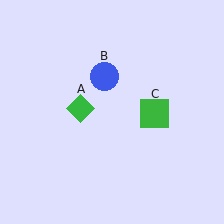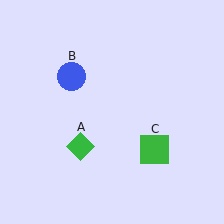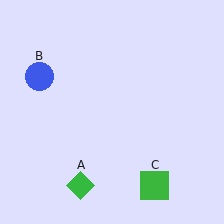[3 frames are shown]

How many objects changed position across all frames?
3 objects changed position: green diamond (object A), blue circle (object B), green square (object C).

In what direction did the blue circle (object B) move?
The blue circle (object B) moved left.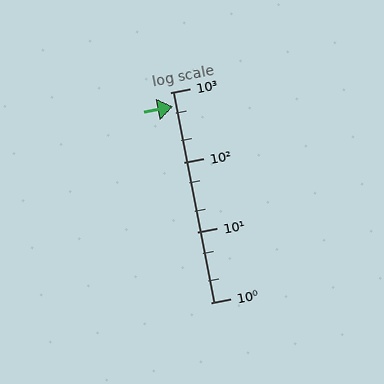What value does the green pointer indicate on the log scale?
The pointer indicates approximately 630.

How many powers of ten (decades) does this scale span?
The scale spans 3 decades, from 1 to 1000.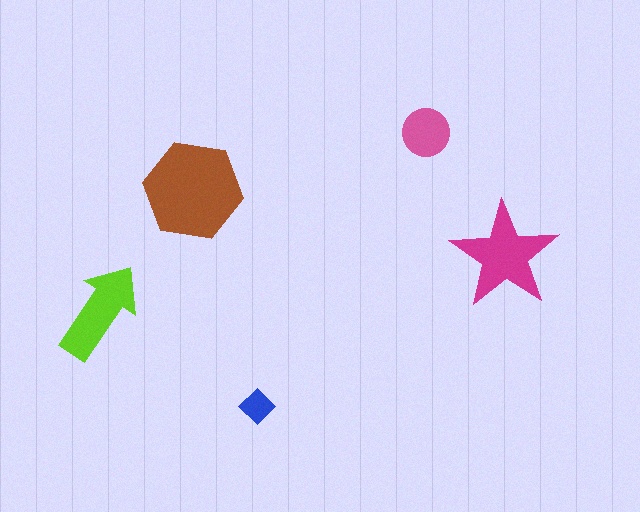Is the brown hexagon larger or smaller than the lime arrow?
Larger.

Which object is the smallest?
The blue diamond.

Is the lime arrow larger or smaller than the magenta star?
Smaller.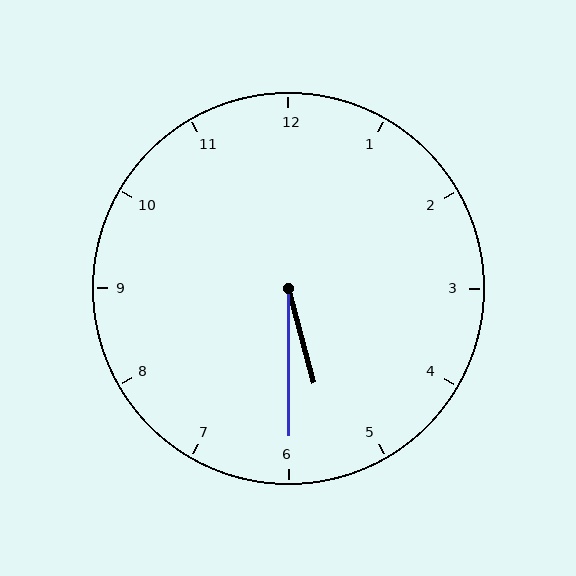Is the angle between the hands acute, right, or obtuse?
It is acute.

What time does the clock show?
5:30.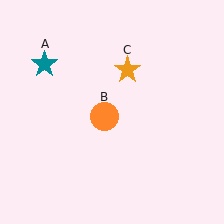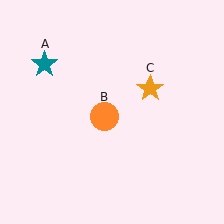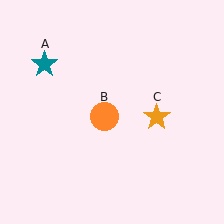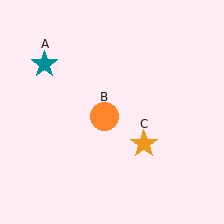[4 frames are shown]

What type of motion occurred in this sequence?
The orange star (object C) rotated clockwise around the center of the scene.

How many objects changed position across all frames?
1 object changed position: orange star (object C).